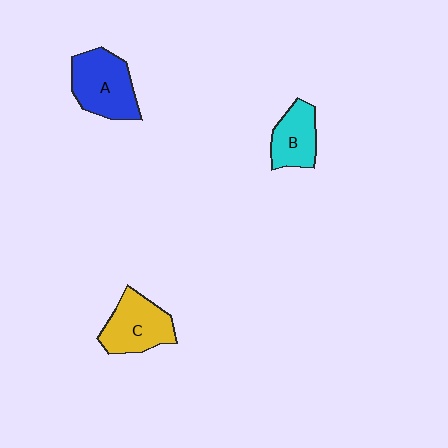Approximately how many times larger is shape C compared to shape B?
Approximately 1.3 times.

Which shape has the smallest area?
Shape B (cyan).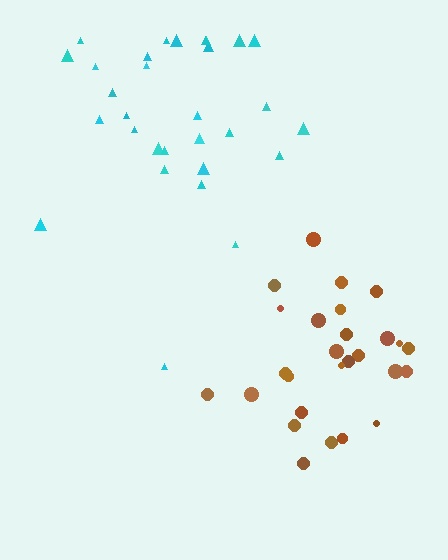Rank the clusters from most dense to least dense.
cyan, brown.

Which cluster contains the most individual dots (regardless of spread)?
Cyan (30).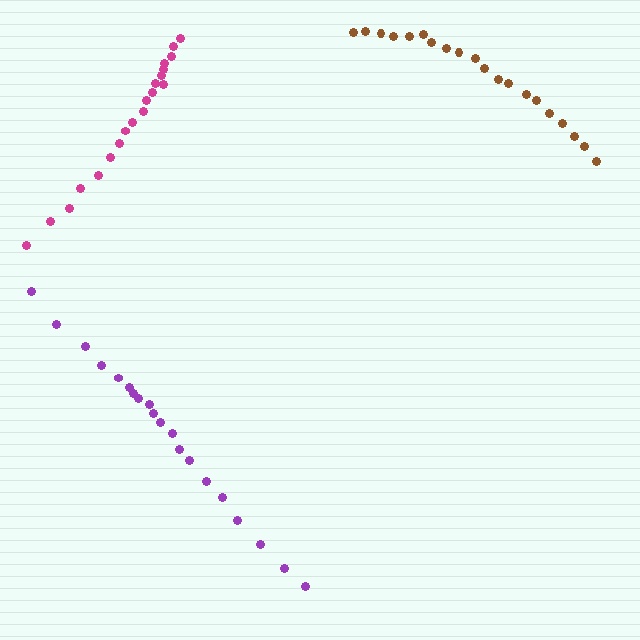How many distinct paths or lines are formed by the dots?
There are 3 distinct paths.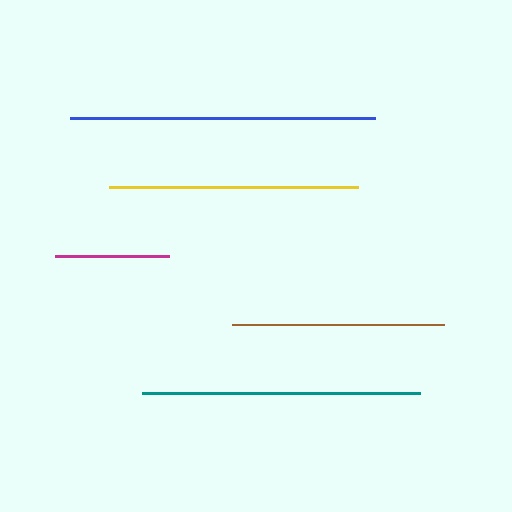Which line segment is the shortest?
The magenta line is the shortest at approximately 114 pixels.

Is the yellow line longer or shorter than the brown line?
The yellow line is longer than the brown line.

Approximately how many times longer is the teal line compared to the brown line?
The teal line is approximately 1.3 times the length of the brown line.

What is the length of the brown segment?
The brown segment is approximately 211 pixels long.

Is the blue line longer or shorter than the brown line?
The blue line is longer than the brown line.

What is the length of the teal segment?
The teal segment is approximately 278 pixels long.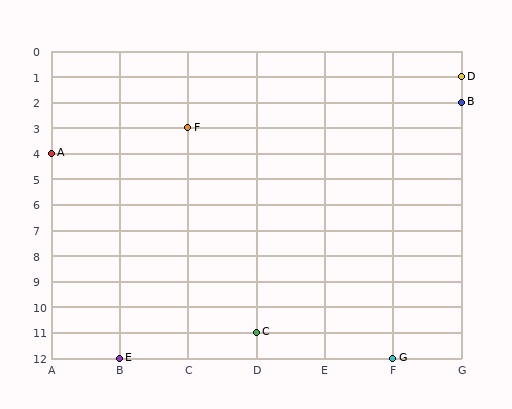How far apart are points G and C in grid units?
Points G and C are 2 columns and 1 row apart (about 2.2 grid units diagonally).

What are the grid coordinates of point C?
Point C is at grid coordinates (D, 11).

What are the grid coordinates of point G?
Point G is at grid coordinates (F, 12).